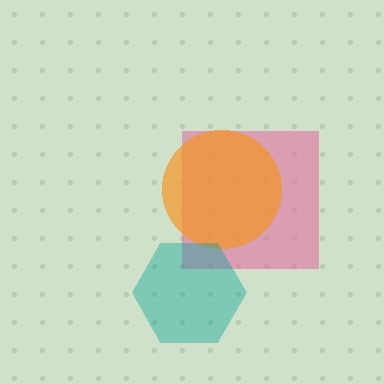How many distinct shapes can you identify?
There are 3 distinct shapes: a pink square, an orange circle, a teal hexagon.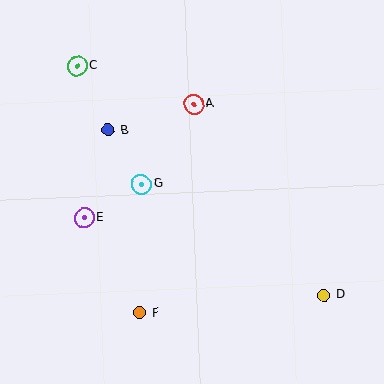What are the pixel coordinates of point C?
Point C is at (77, 66).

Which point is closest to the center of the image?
Point G at (141, 184) is closest to the center.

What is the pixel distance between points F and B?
The distance between F and B is 186 pixels.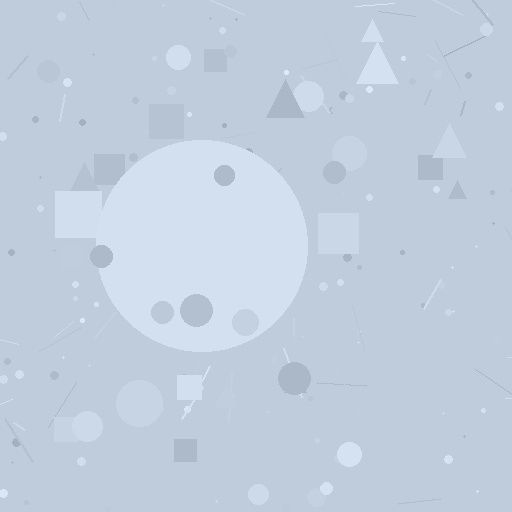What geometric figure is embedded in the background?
A circle is embedded in the background.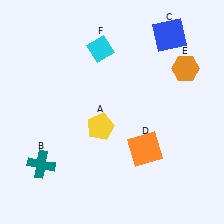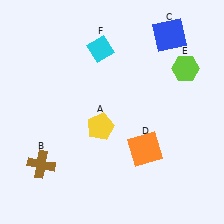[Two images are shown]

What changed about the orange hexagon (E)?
In Image 1, E is orange. In Image 2, it changed to lime.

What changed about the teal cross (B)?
In Image 1, B is teal. In Image 2, it changed to brown.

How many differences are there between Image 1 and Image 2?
There are 2 differences between the two images.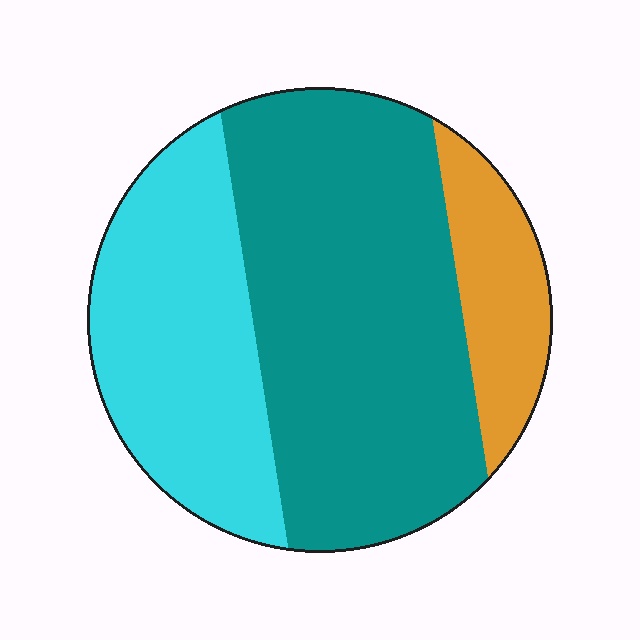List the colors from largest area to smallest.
From largest to smallest: teal, cyan, orange.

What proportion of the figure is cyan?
Cyan takes up between a quarter and a half of the figure.